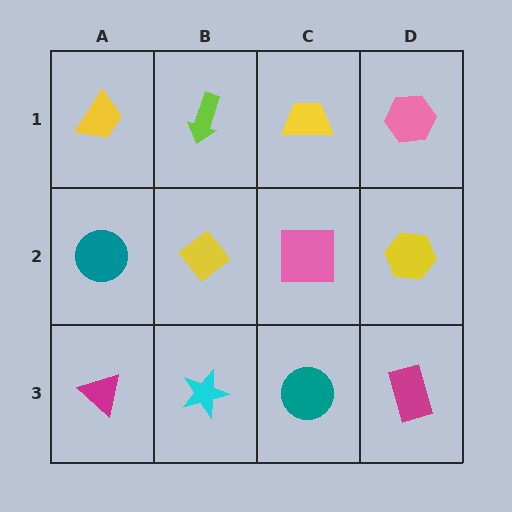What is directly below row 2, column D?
A magenta rectangle.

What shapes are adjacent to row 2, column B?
A lime arrow (row 1, column B), a cyan star (row 3, column B), a teal circle (row 2, column A), a pink square (row 2, column C).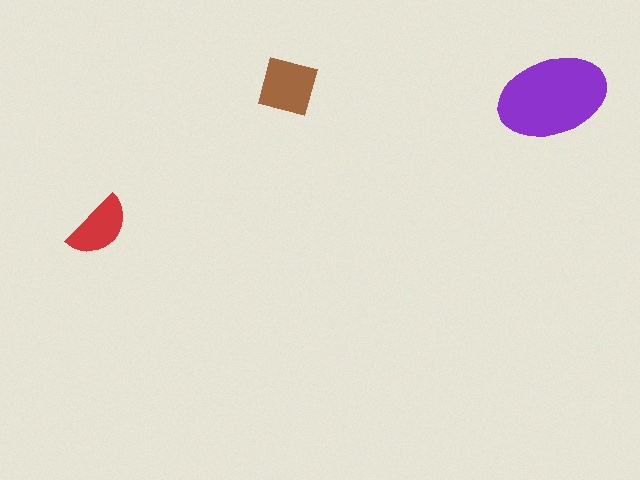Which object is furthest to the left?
The red semicircle is leftmost.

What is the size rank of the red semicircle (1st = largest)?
3rd.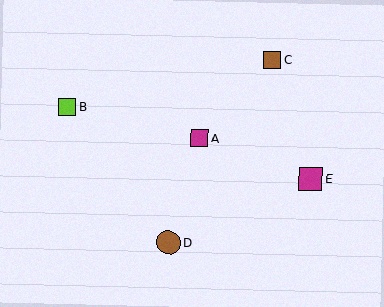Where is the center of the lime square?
The center of the lime square is at (67, 107).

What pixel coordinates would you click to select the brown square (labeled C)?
Click at (272, 60) to select the brown square C.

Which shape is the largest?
The brown circle (labeled D) is the largest.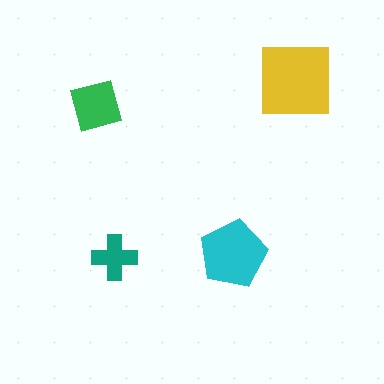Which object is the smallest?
The teal cross.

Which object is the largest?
The yellow square.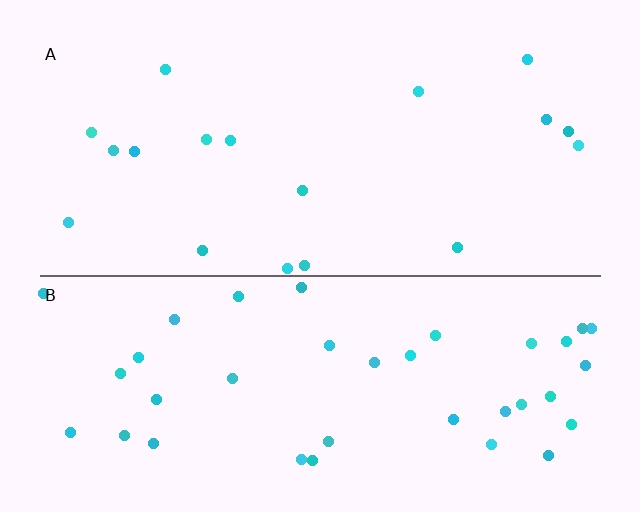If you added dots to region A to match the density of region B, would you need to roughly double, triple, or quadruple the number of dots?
Approximately double.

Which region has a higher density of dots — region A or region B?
B (the bottom).